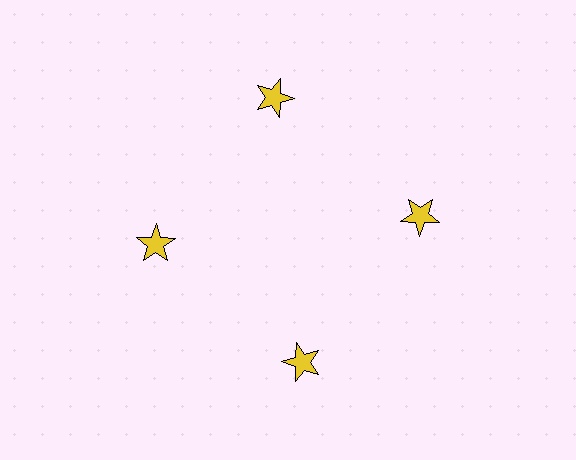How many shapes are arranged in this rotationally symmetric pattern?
There are 4 shapes, arranged in 4 groups of 1.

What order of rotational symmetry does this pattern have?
This pattern has 4-fold rotational symmetry.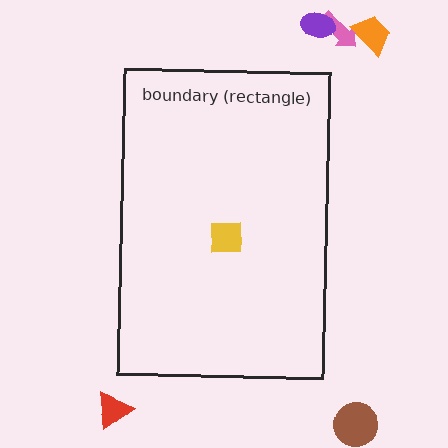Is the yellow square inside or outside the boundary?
Inside.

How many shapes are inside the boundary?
1 inside, 5 outside.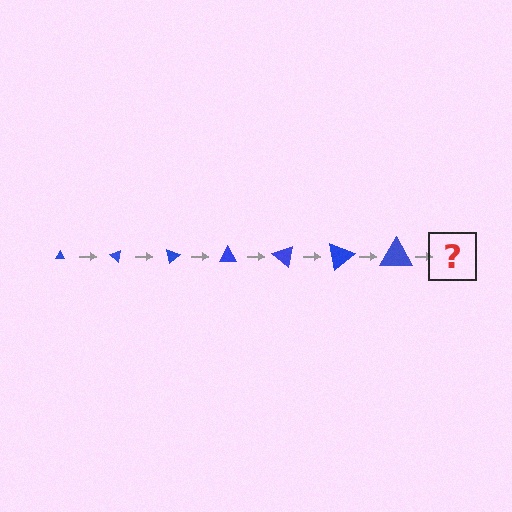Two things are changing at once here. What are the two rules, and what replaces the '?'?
The two rules are that the triangle grows larger each step and it rotates 40 degrees each step. The '?' should be a triangle, larger than the previous one and rotated 280 degrees from the start.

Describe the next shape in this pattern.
It should be a triangle, larger than the previous one and rotated 280 degrees from the start.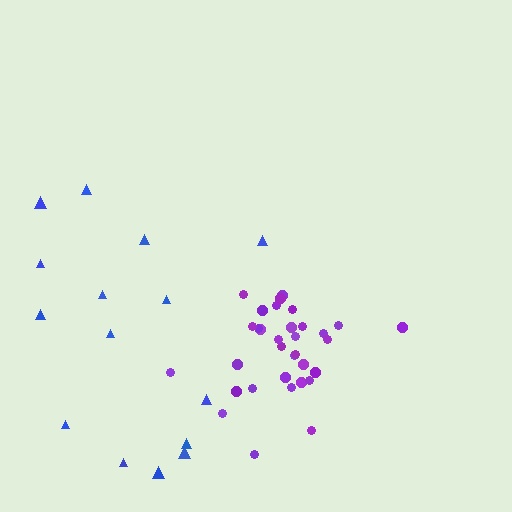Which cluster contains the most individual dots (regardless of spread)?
Purple (33).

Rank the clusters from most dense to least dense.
purple, blue.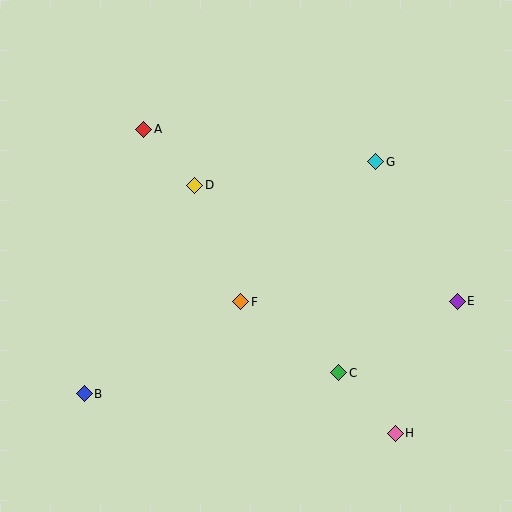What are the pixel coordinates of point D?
Point D is at (195, 185).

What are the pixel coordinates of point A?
Point A is at (144, 129).